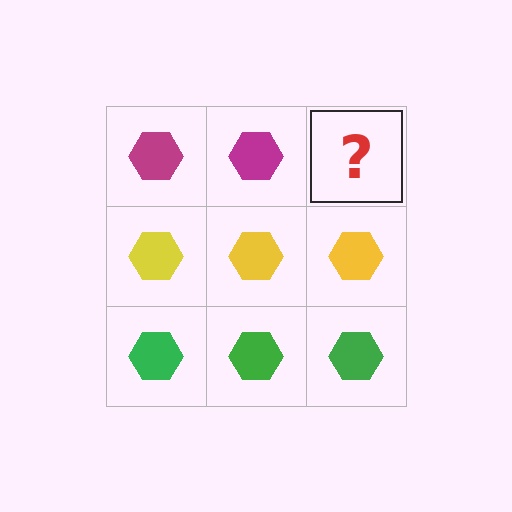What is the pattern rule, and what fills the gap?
The rule is that each row has a consistent color. The gap should be filled with a magenta hexagon.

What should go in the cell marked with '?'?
The missing cell should contain a magenta hexagon.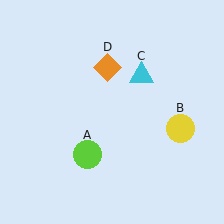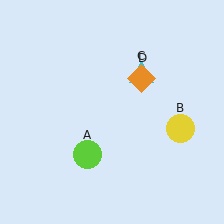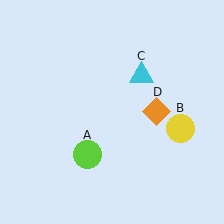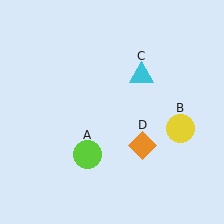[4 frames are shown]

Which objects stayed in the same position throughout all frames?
Lime circle (object A) and yellow circle (object B) and cyan triangle (object C) remained stationary.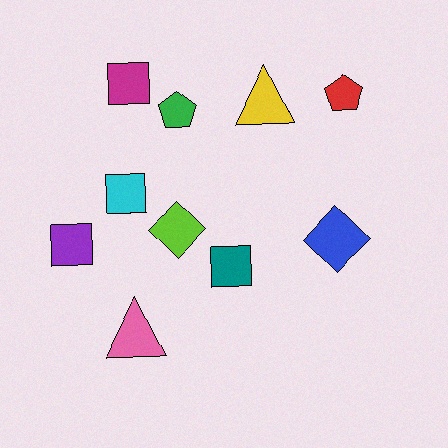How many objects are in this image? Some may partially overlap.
There are 10 objects.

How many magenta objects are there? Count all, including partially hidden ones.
There is 1 magenta object.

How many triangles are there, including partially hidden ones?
There are 2 triangles.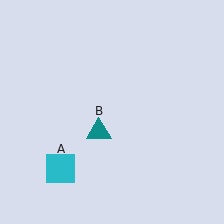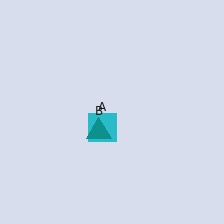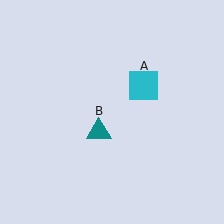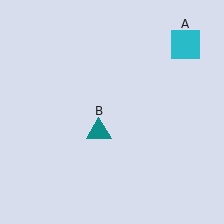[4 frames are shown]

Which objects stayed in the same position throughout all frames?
Teal triangle (object B) remained stationary.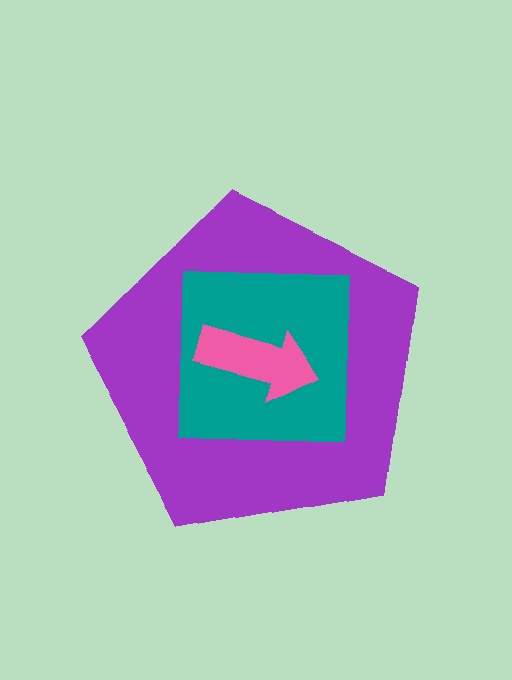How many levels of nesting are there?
3.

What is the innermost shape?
The pink arrow.